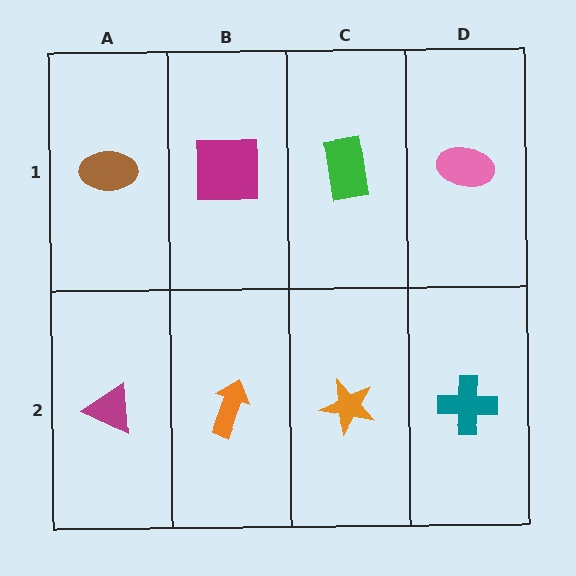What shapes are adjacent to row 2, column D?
A pink ellipse (row 1, column D), an orange star (row 2, column C).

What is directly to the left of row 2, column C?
An orange arrow.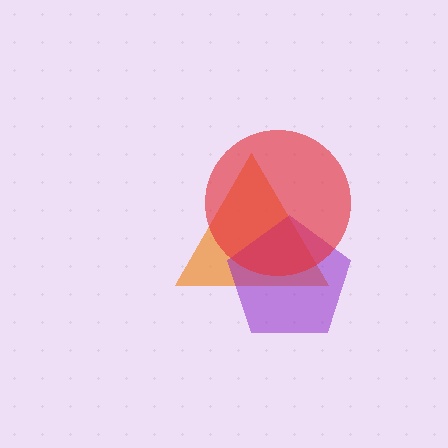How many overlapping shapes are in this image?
There are 3 overlapping shapes in the image.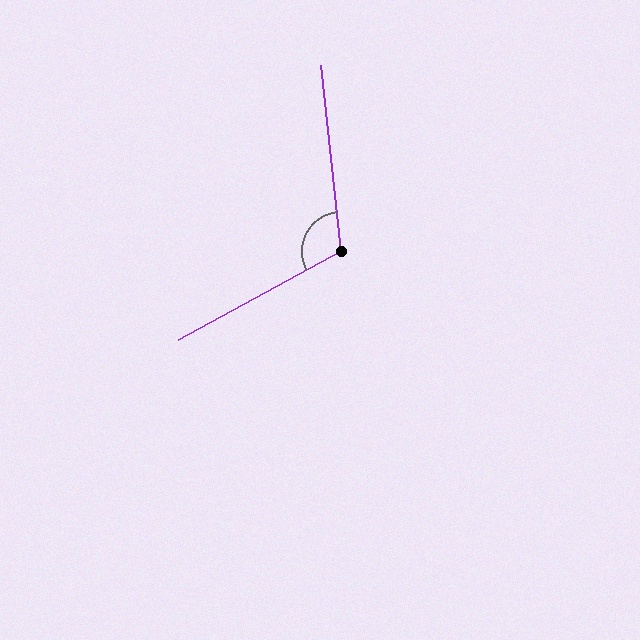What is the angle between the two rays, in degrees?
Approximately 112 degrees.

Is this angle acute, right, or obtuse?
It is obtuse.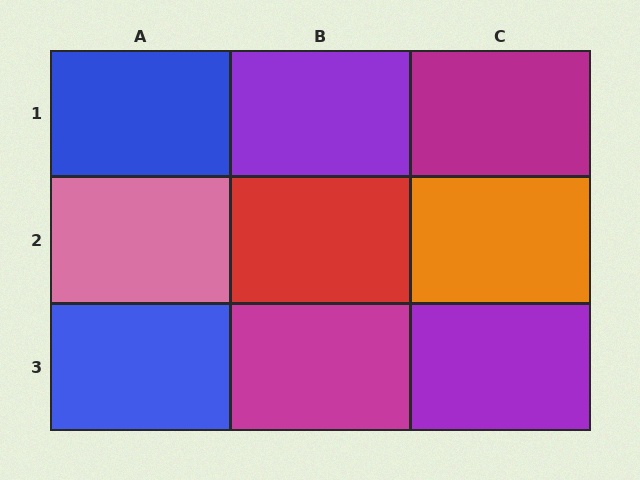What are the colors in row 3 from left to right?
Blue, magenta, purple.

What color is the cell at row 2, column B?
Red.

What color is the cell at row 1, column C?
Magenta.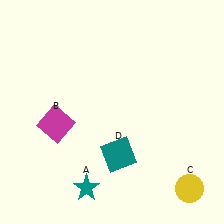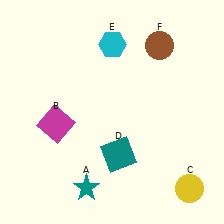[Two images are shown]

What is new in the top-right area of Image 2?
A cyan hexagon (E) was added in the top-right area of Image 2.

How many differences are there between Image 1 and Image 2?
There are 2 differences between the two images.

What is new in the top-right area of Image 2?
A brown circle (F) was added in the top-right area of Image 2.